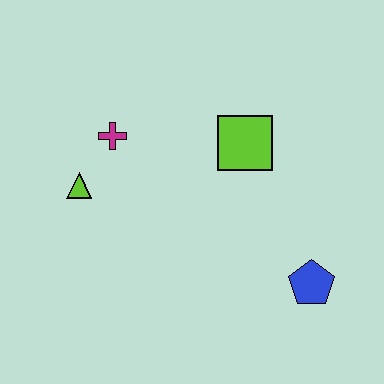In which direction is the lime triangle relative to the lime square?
The lime triangle is to the left of the lime square.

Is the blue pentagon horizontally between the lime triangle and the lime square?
No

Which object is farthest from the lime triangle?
The blue pentagon is farthest from the lime triangle.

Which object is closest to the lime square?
The magenta cross is closest to the lime square.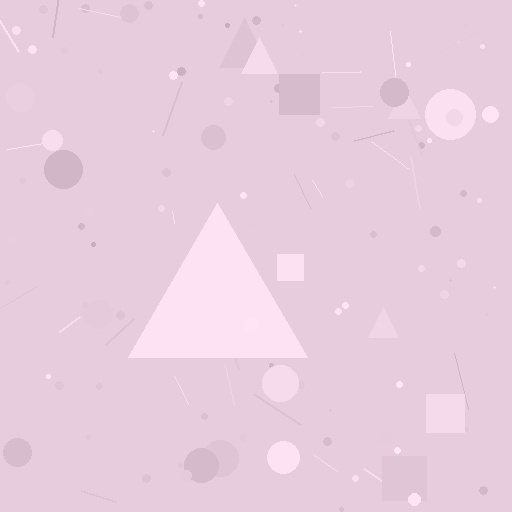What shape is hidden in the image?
A triangle is hidden in the image.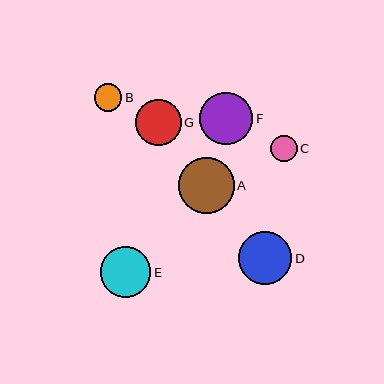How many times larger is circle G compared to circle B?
Circle G is approximately 1.6 times the size of circle B.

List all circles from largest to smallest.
From largest to smallest: A, D, F, E, G, B, C.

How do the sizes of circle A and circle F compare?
Circle A and circle F are approximately the same size.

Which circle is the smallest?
Circle C is the smallest with a size of approximately 26 pixels.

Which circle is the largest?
Circle A is the largest with a size of approximately 55 pixels.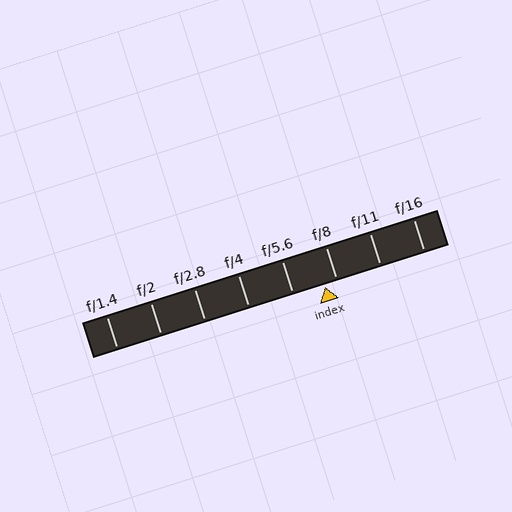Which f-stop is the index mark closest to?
The index mark is closest to f/8.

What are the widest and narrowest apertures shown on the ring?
The widest aperture shown is f/1.4 and the narrowest is f/16.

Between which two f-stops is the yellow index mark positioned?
The index mark is between f/5.6 and f/8.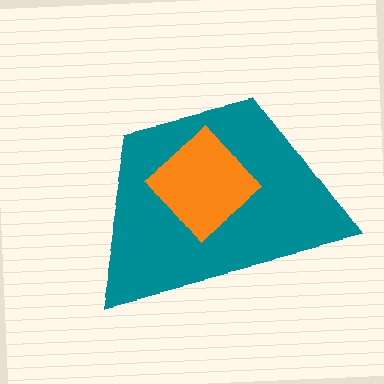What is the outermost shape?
The teal trapezoid.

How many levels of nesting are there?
2.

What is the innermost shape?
The orange diamond.